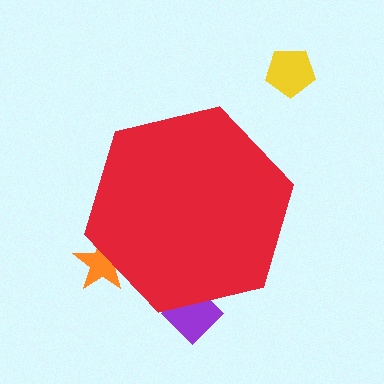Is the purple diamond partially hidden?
Yes, the purple diamond is partially hidden behind the red hexagon.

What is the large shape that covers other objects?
A red hexagon.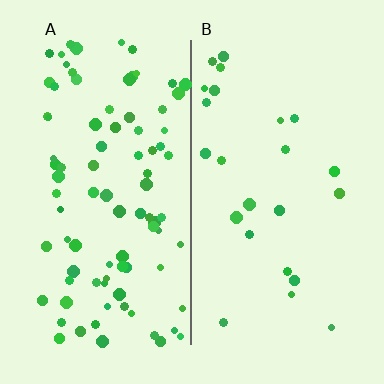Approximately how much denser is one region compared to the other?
Approximately 3.7× — region A over region B.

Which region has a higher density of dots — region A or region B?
A (the left).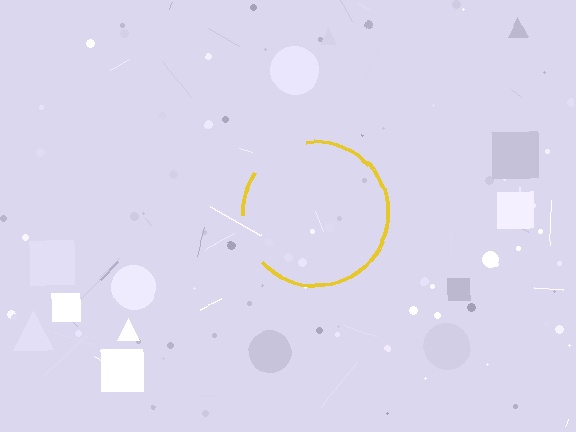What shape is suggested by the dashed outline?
The dashed outline suggests a circle.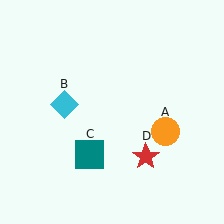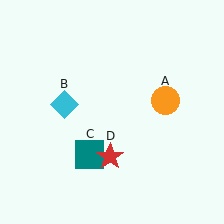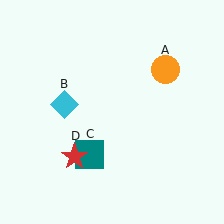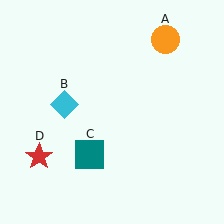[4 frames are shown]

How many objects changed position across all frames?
2 objects changed position: orange circle (object A), red star (object D).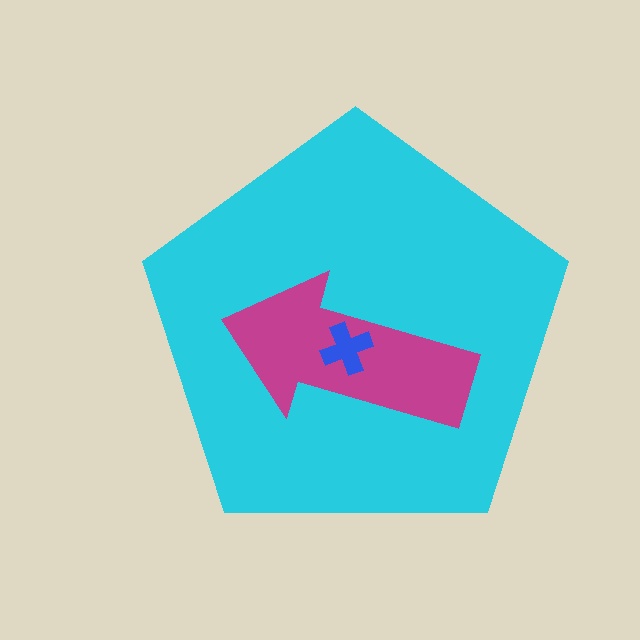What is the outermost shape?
The cyan pentagon.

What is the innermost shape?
The blue cross.